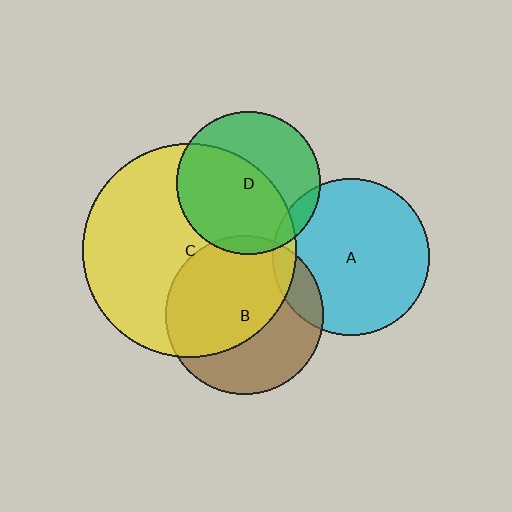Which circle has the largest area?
Circle C (yellow).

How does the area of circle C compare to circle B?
Approximately 1.8 times.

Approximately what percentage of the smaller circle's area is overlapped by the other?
Approximately 5%.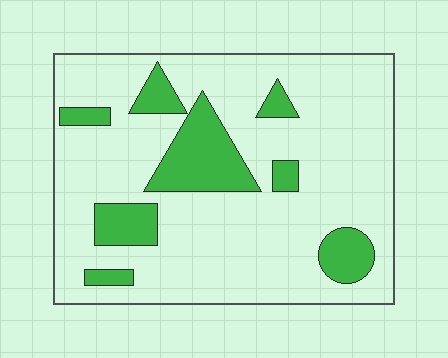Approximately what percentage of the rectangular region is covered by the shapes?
Approximately 20%.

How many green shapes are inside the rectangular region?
8.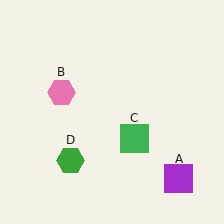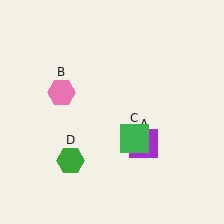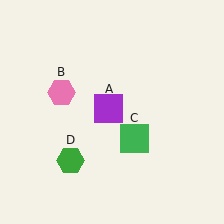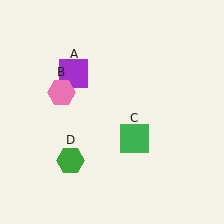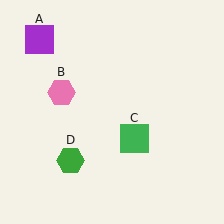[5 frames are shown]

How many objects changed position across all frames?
1 object changed position: purple square (object A).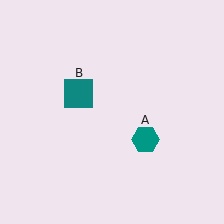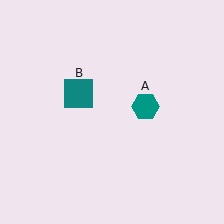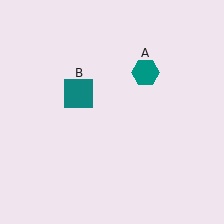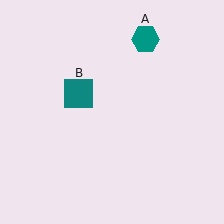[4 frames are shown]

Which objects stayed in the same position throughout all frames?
Teal square (object B) remained stationary.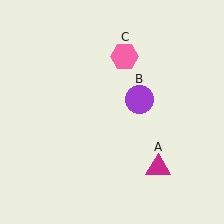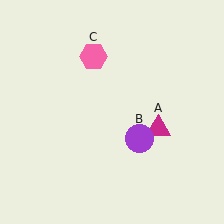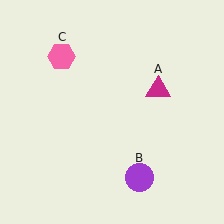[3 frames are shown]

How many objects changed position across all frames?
3 objects changed position: magenta triangle (object A), purple circle (object B), pink hexagon (object C).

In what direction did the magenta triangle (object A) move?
The magenta triangle (object A) moved up.